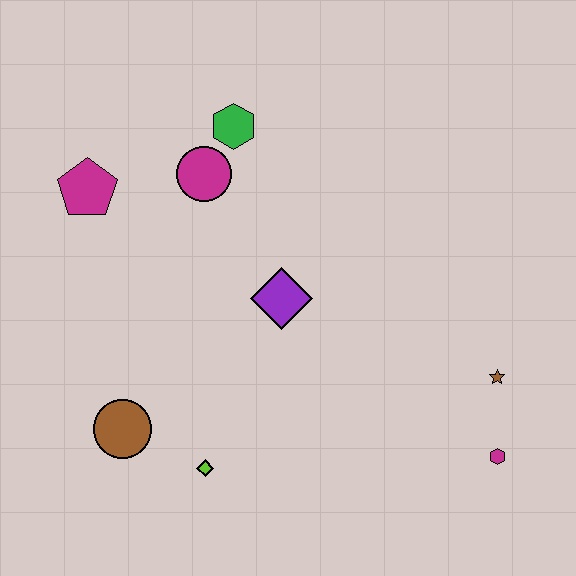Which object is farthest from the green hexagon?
The magenta hexagon is farthest from the green hexagon.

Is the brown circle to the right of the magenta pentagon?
Yes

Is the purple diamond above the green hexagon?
No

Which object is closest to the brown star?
The magenta hexagon is closest to the brown star.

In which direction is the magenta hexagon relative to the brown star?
The magenta hexagon is below the brown star.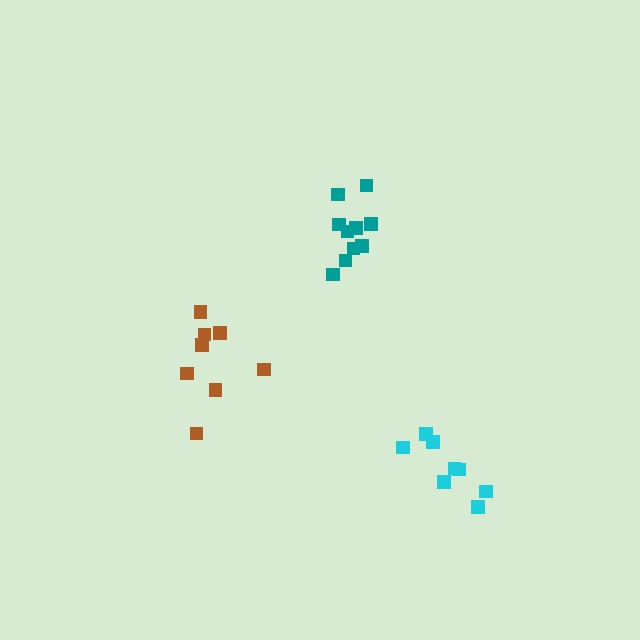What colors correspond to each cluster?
The clusters are colored: teal, brown, cyan.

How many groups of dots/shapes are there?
There are 3 groups.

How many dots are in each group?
Group 1: 10 dots, Group 2: 8 dots, Group 3: 8 dots (26 total).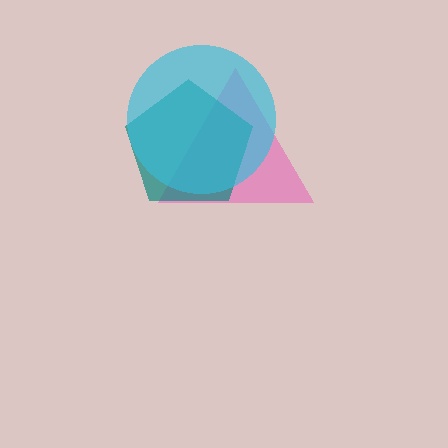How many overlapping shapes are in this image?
There are 3 overlapping shapes in the image.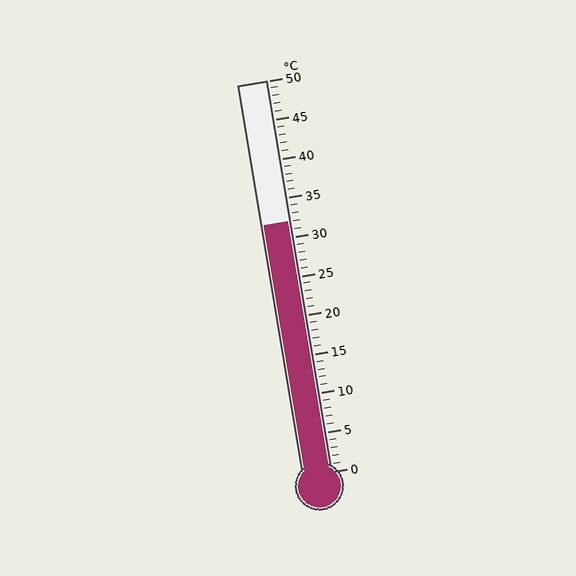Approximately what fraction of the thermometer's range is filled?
The thermometer is filled to approximately 65% of its range.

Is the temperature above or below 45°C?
The temperature is below 45°C.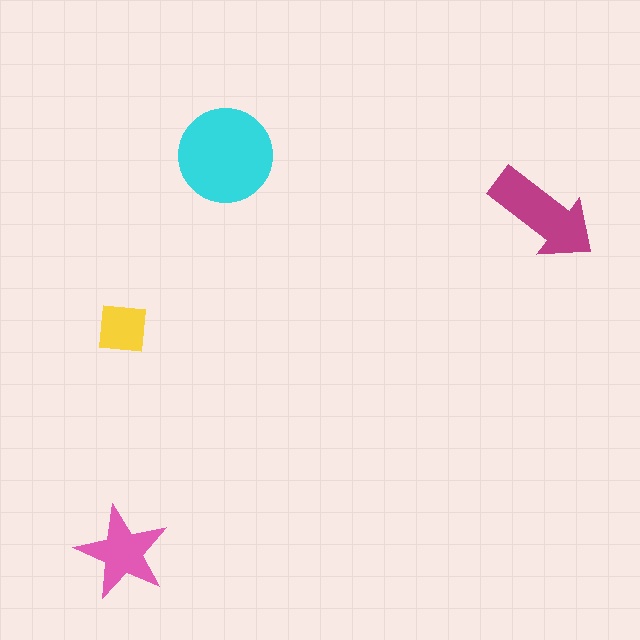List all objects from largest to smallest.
The cyan circle, the magenta arrow, the pink star, the yellow square.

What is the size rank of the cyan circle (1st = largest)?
1st.